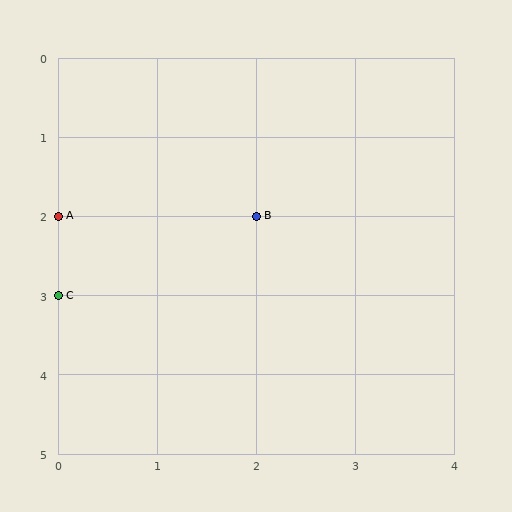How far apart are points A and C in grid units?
Points A and C are 1 row apart.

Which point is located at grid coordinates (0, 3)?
Point C is at (0, 3).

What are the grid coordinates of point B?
Point B is at grid coordinates (2, 2).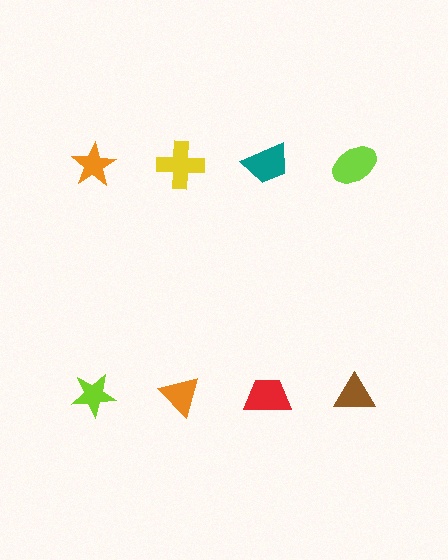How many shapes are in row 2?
4 shapes.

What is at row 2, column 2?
An orange triangle.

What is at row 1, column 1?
An orange star.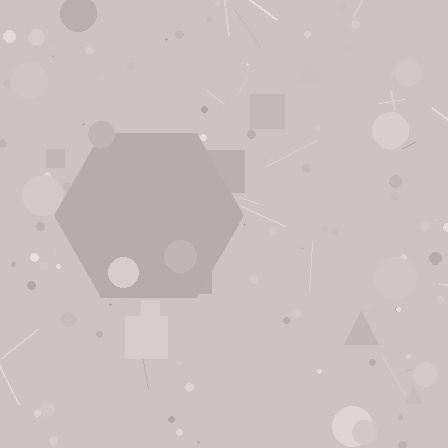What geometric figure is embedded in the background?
A hexagon is embedded in the background.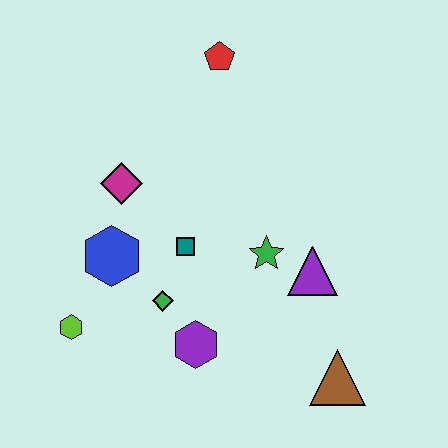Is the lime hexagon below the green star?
Yes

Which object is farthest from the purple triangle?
The lime hexagon is farthest from the purple triangle.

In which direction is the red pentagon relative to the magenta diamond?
The red pentagon is above the magenta diamond.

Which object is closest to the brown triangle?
The purple triangle is closest to the brown triangle.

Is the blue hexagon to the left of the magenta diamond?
Yes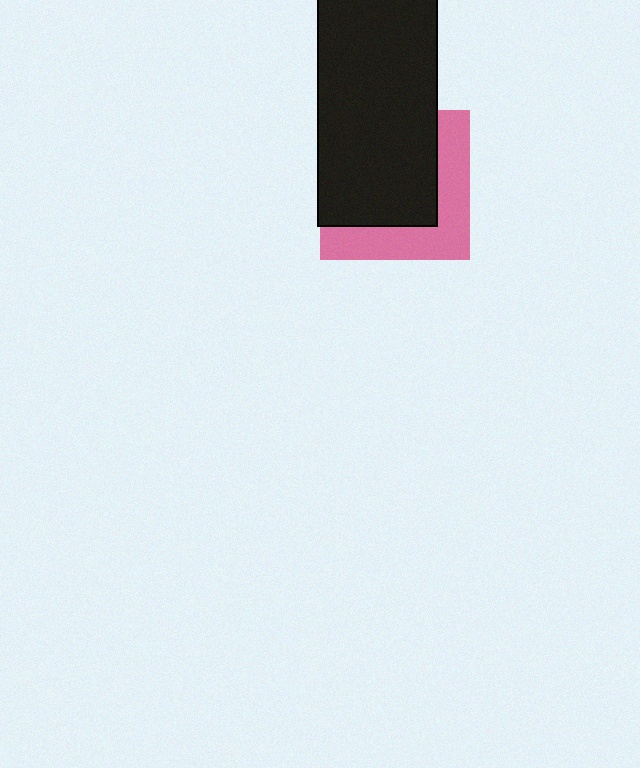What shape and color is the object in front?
The object in front is a black rectangle.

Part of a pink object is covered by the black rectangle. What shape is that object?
It is a square.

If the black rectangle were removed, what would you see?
You would see the complete pink square.